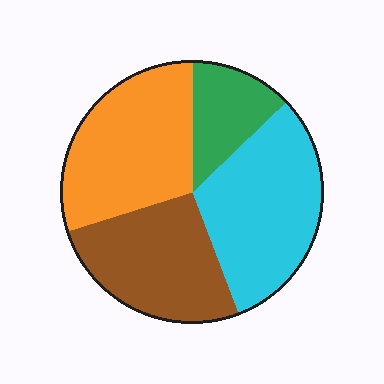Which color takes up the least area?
Green, at roughly 15%.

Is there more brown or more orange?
Orange.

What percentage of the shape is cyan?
Cyan takes up about one third (1/3) of the shape.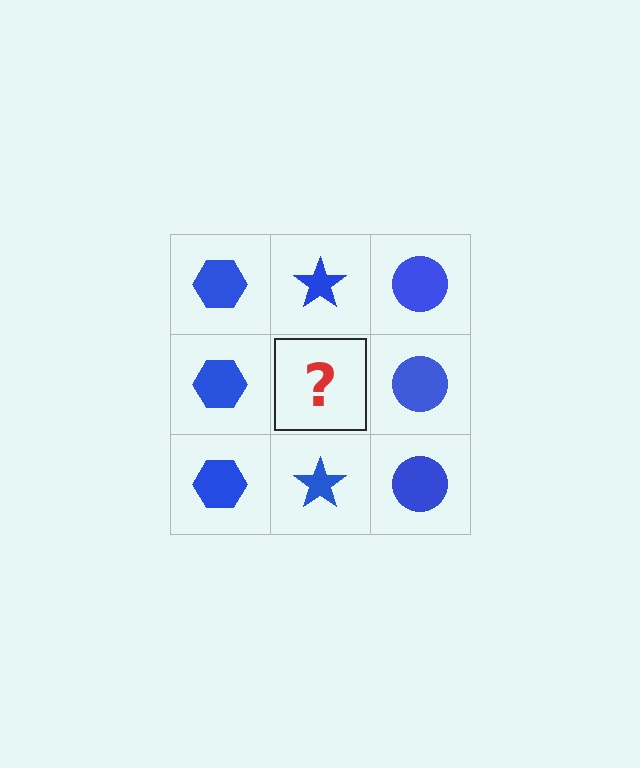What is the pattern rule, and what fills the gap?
The rule is that each column has a consistent shape. The gap should be filled with a blue star.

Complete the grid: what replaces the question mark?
The question mark should be replaced with a blue star.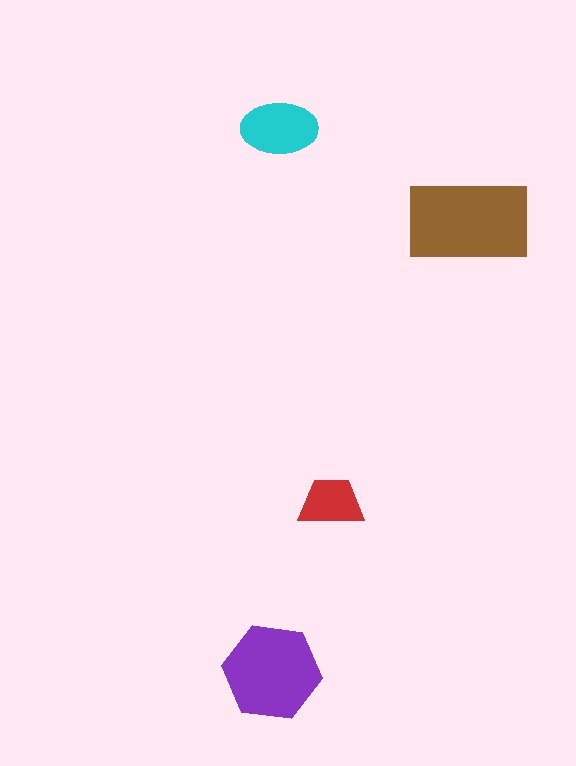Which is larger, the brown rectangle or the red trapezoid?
The brown rectangle.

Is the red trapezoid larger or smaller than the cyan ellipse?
Smaller.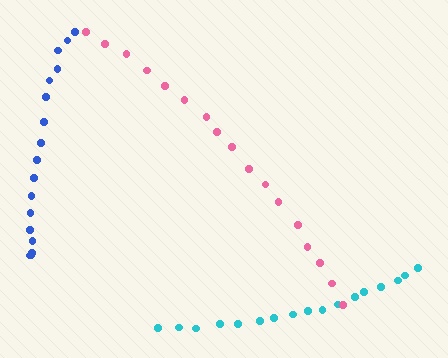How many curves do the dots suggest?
There are 3 distinct paths.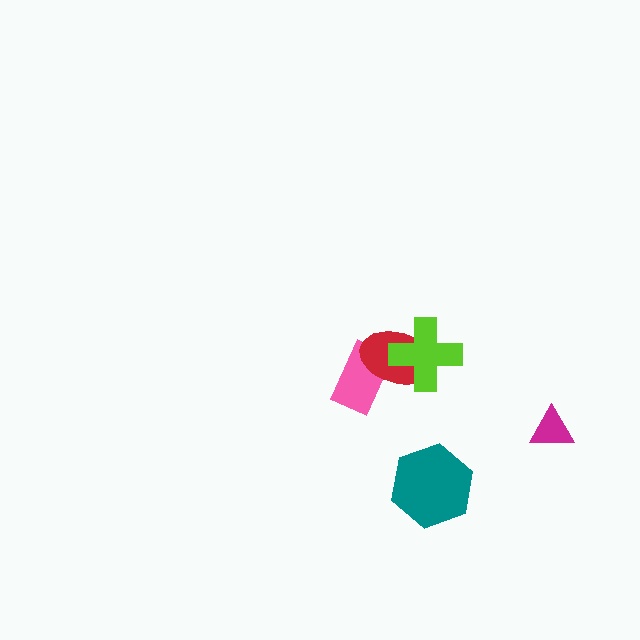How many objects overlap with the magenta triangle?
0 objects overlap with the magenta triangle.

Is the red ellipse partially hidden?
Yes, it is partially covered by another shape.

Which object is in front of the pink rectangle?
The red ellipse is in front of the pink rectangle.